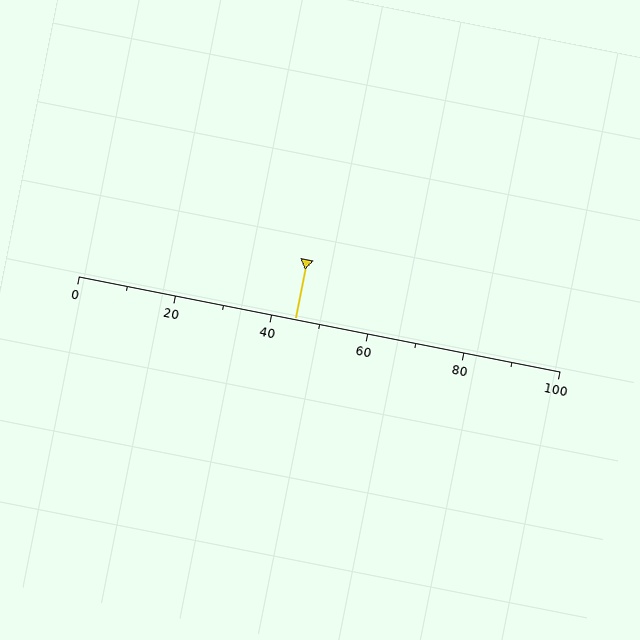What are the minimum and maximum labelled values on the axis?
The axis runs from 0 to 100.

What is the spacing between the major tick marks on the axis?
The major ticks are spaced 20 apart.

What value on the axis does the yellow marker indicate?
The marker indicates approximately 45.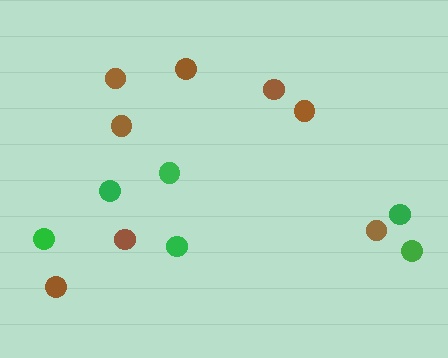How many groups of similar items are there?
There are 2 groups: one group of brown circles (8) and one group of green circles (6).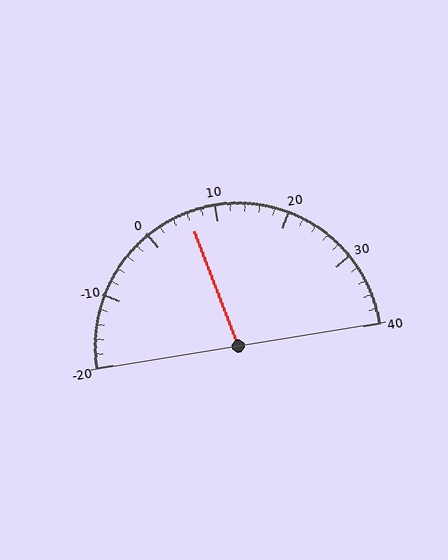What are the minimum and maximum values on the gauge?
The gauge ranges from -20 to 40.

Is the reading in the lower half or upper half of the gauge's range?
The reading is in the lower half of the range (-20 to 40).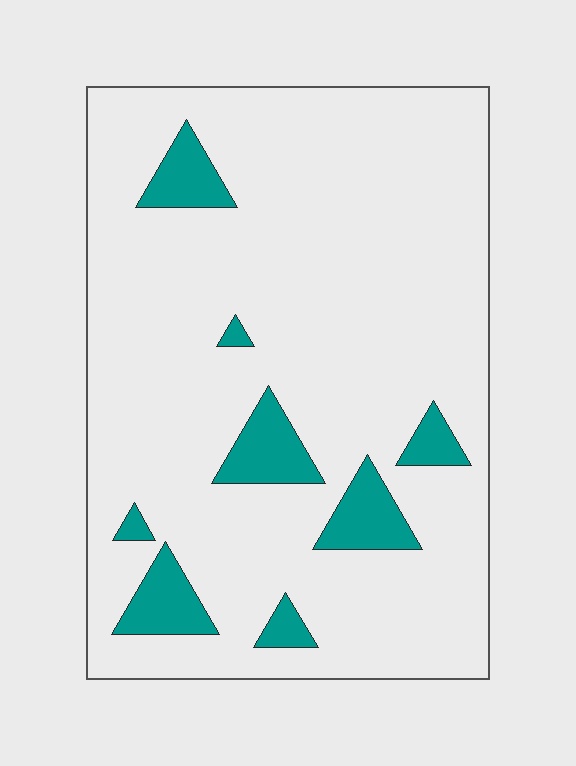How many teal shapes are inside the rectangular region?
8.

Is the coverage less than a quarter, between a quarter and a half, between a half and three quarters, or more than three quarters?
Less than a quarter.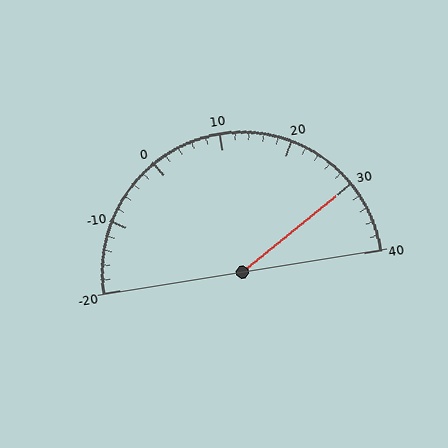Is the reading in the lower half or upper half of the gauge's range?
The reading is in the upper half of the range (-20 to 40).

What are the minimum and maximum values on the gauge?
The gauge ranges from -20 to 40.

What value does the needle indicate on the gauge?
The needle indicates approximately 30.